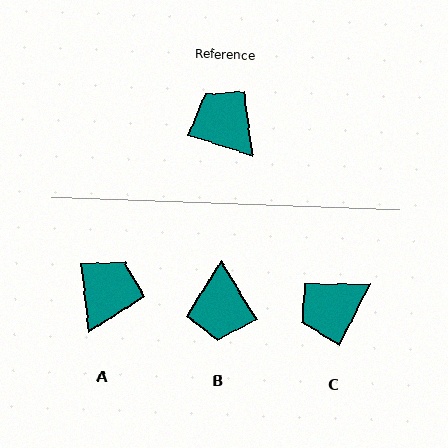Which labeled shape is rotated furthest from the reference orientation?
B, about 140 degrees away.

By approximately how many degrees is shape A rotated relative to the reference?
Approximately 65 degrees clockwise.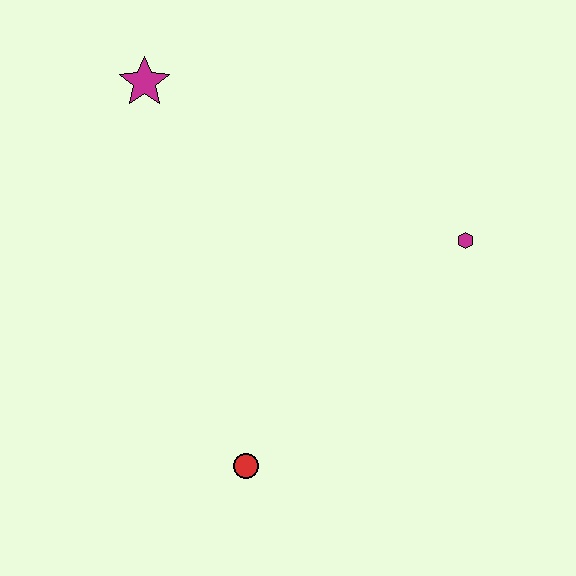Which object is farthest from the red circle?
The magenta star is farthest from the red circle.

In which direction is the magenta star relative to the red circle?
The magenta star is above the red circle.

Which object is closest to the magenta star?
The magenta hexagon is closest to the magenta star.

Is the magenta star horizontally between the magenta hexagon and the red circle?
No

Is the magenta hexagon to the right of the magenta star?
Yes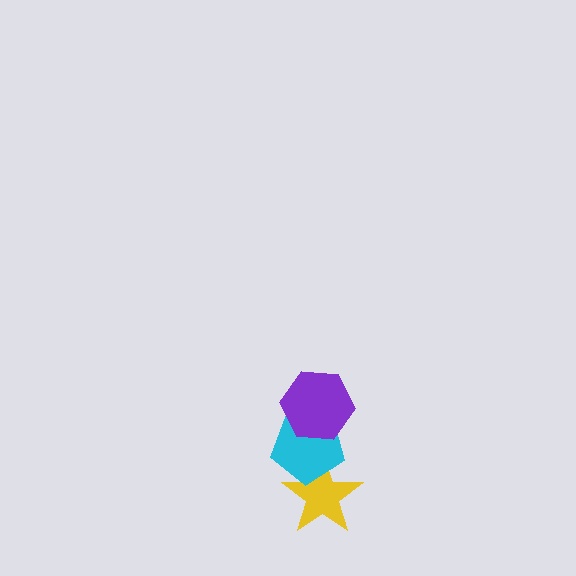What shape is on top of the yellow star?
The cyan pentagon is on top of the yellow star.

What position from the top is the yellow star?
The yellow star is 3rd from the top.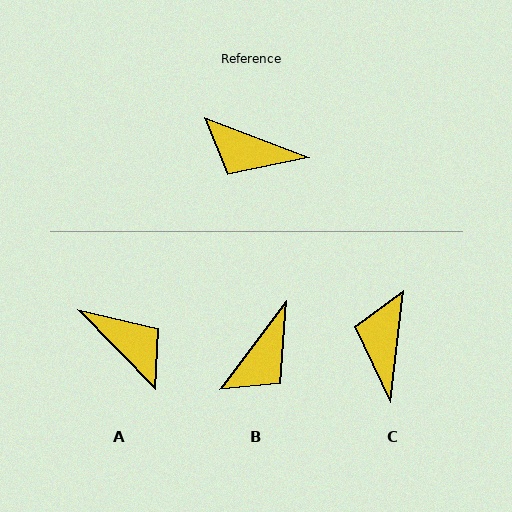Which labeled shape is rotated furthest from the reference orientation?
A, about 155 degrees away.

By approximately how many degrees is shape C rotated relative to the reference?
Approximately 76 degrees clockwise.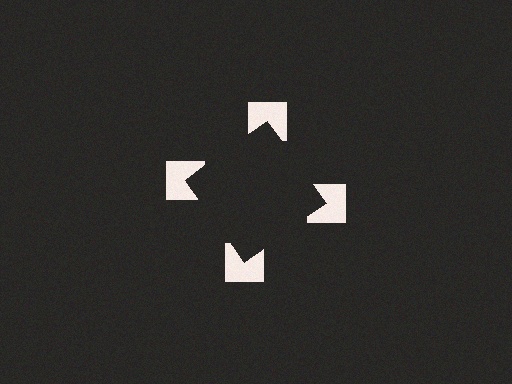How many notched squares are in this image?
There are 4 — one at each vertex of the illusory square.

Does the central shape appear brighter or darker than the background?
It typically appears slightly darker than the background, even though no actual brightness change is drawn.